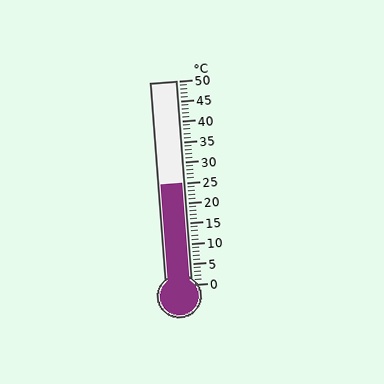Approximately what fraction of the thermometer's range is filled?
The thermometer is filled to approximately 50% of its range.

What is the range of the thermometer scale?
The thermometer scale ranges from 0°C to 50°C.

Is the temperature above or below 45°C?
The temperature is below 45°C.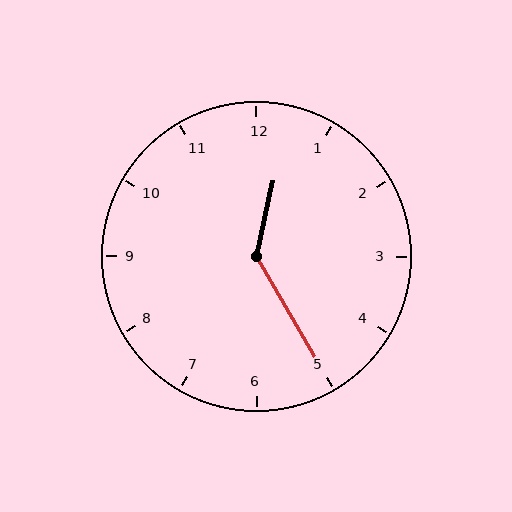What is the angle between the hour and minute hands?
Approximately 138 degrees.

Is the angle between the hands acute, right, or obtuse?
It is obtuse.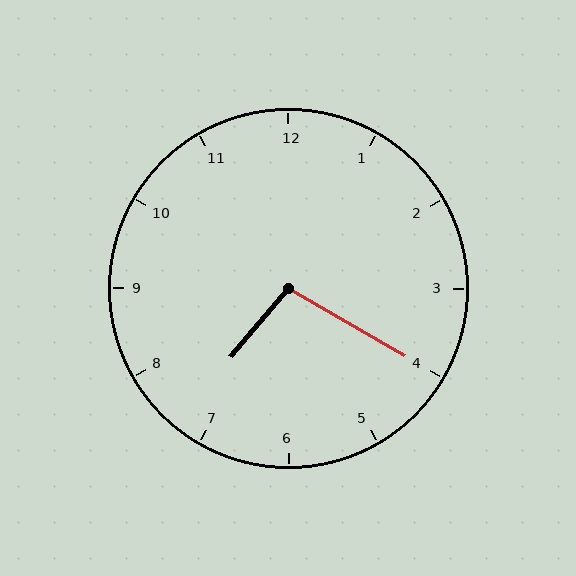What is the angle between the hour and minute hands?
Approximately 100 degrees.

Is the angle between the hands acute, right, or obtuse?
It is obtuse.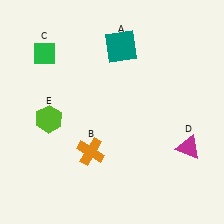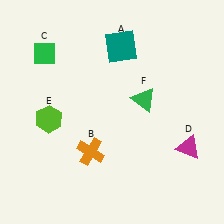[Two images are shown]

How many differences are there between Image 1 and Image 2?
There is 1 difference between the two images.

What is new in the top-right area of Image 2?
A green triangle (F) was added in the top-right area of Image 2.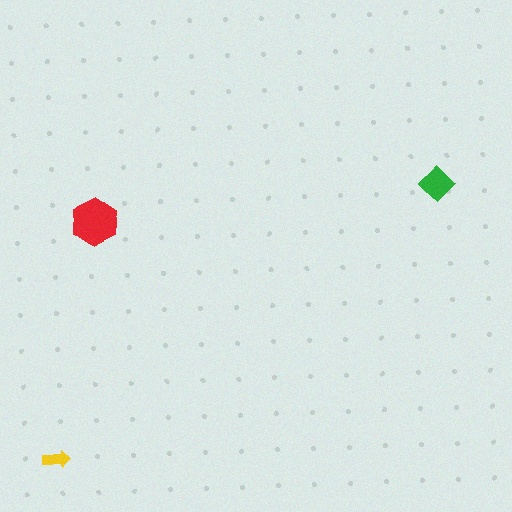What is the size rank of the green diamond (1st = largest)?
2nd.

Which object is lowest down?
The yellow arrow is bottommost.